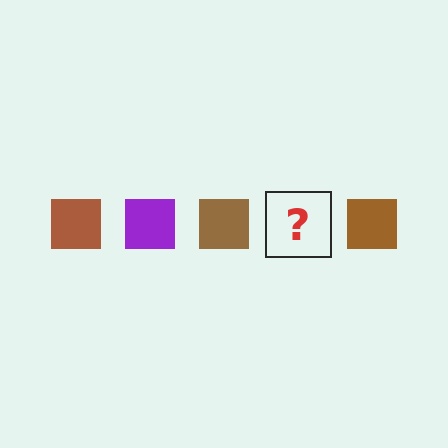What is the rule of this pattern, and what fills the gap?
The rule is that the pattern cycles through brown, purple squares. The gap should be filled with a purple square.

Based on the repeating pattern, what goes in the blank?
The blank should be a purple square.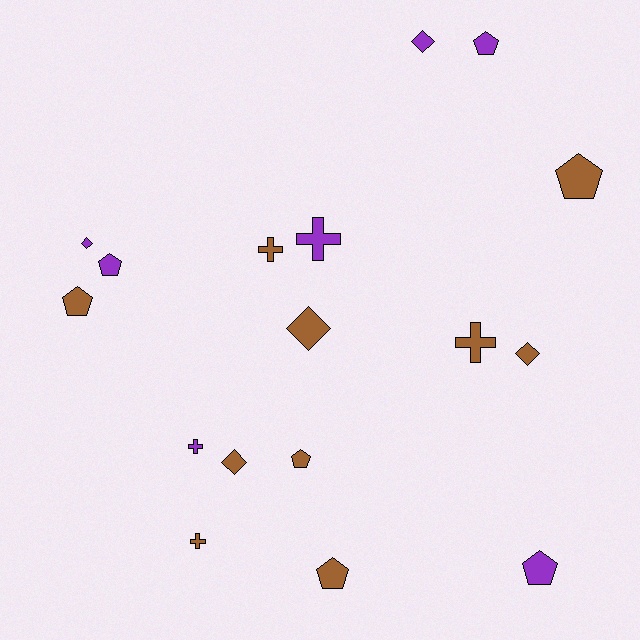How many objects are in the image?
There are 17 objects.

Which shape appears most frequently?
Pentagon, with 7 objects.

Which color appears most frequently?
Brown, with 10 objects.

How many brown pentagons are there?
There are 4 brown pentagons.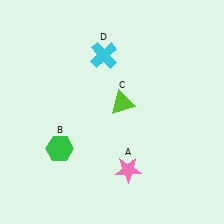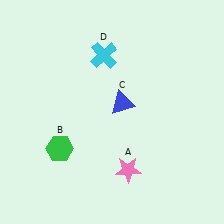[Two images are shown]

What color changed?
The triangle (C) changed from lime in Image 1 to blue in Image 2.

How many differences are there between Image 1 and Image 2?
There is 1 difference between the two images.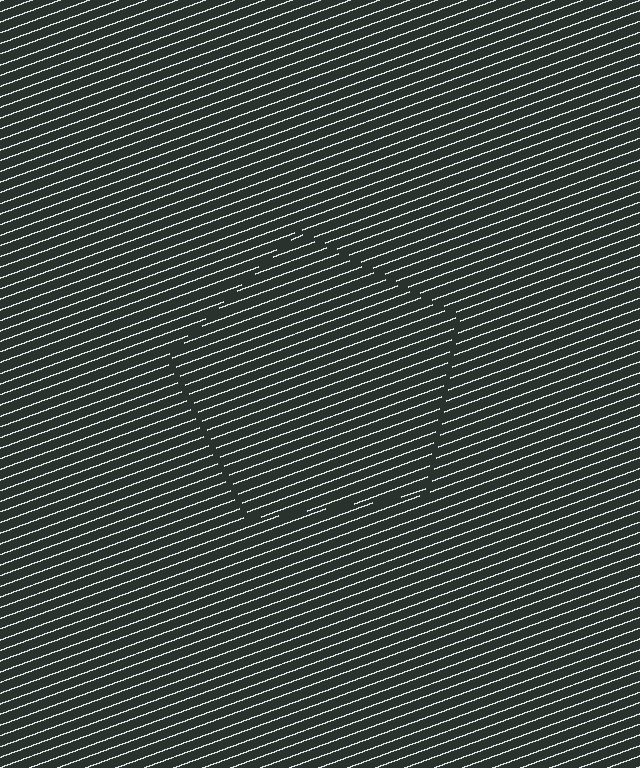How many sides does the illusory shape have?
5 sides — the line-ends trace a pentagon.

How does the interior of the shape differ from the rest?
The interior of the shape contains the same grating, shifted by half a period — the contour is defined by the phase discontinuity where line-ends from the inner and outer gratings abut.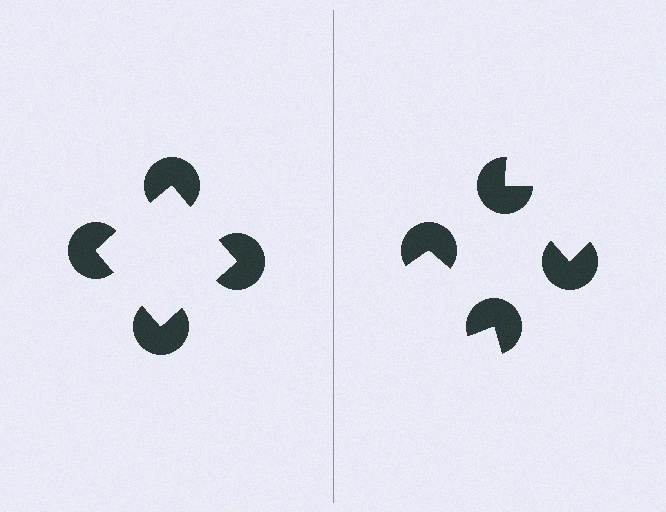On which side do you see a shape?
An illusory square appears on the left side. On the right side the wedge cuts are rotated, so no coherent shape forms.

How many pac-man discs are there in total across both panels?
8 — 4 on each side.